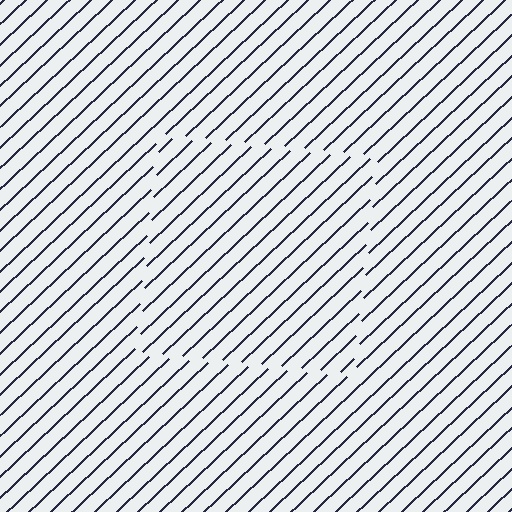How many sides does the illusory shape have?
4 sides — the line-ends trace a square.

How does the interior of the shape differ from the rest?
The interior of the shape contains the same grating, shifted by half a period — the contour is defined by the phase discontinuity where line-ends from the inner and outer gratings abut.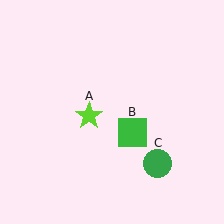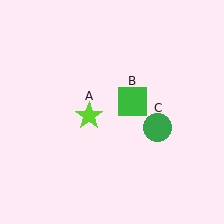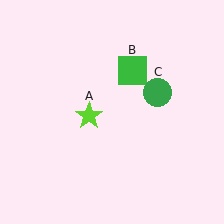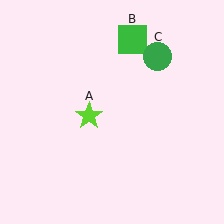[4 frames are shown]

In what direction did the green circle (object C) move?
The green circle (object C) moved up.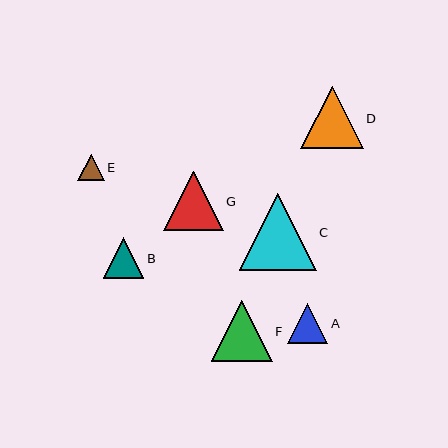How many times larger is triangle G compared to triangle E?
Triangle G is approximately 2.2 times the size of triangle E.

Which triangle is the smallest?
Triangle E is the smallest with a size of approximately 27 pixels.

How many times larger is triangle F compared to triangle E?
Triangle F is approximately 2.3 times the size of triangle E.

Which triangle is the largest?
Triangle C is the largest with a size of approximately 77 pixels.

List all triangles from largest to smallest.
From largest to smallest: C, D, F, G, A, B, E.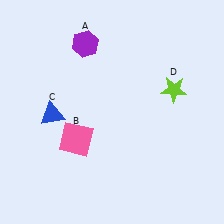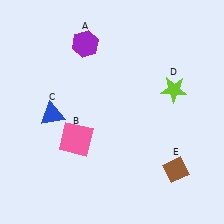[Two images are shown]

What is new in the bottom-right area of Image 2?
A brown diamond (E) was added in the bottom-right area of Image 2.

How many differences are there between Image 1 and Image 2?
There is 1 difference between the two images.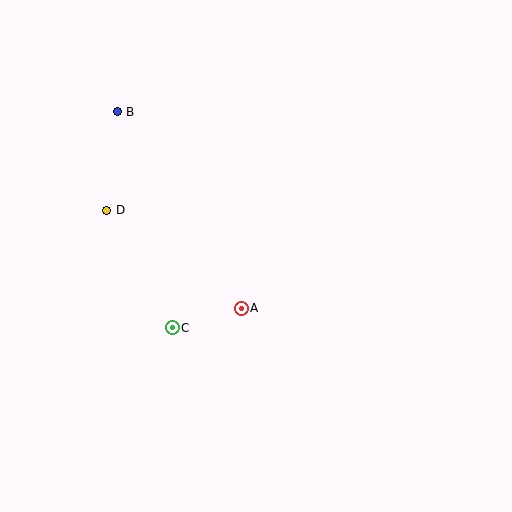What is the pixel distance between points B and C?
The distance between B and C is 223 pixels.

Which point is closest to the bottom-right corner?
Point A is closest to the bottom-right corner.